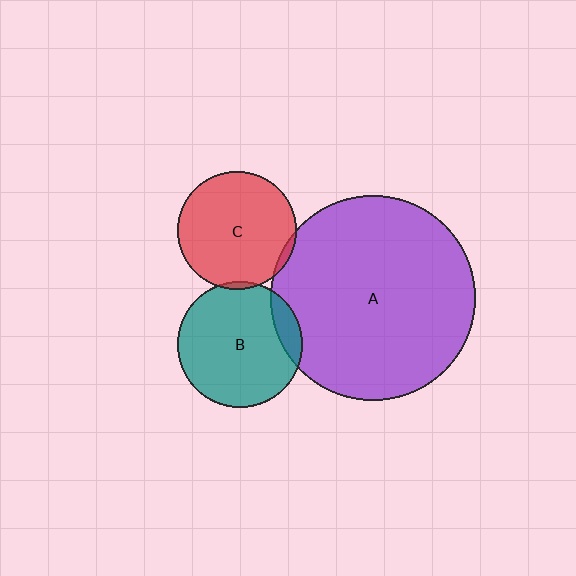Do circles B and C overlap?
Yes.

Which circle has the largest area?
Circle A (purple).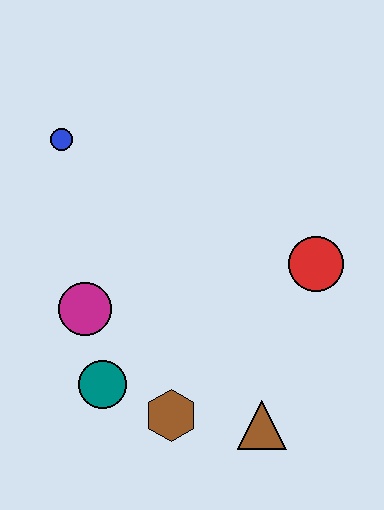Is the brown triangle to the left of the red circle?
Yes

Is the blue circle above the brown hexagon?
Yes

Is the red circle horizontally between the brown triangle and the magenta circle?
No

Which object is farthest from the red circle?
The blue circle is farthest from the red circle.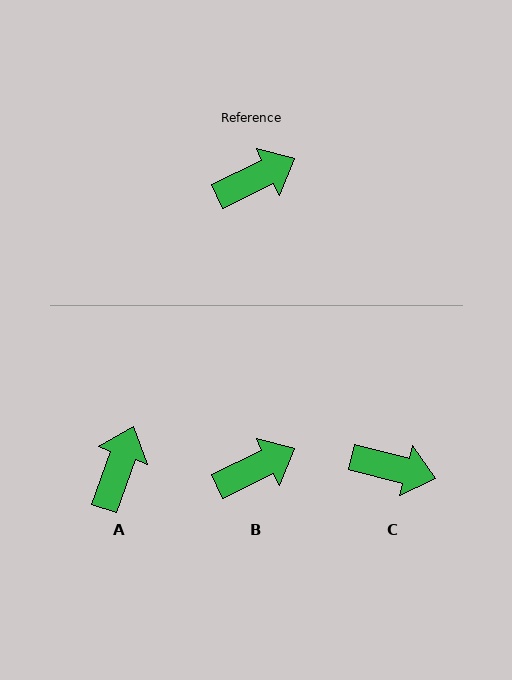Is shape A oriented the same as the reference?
No, it is off by about 44 degrees.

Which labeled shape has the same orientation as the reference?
B.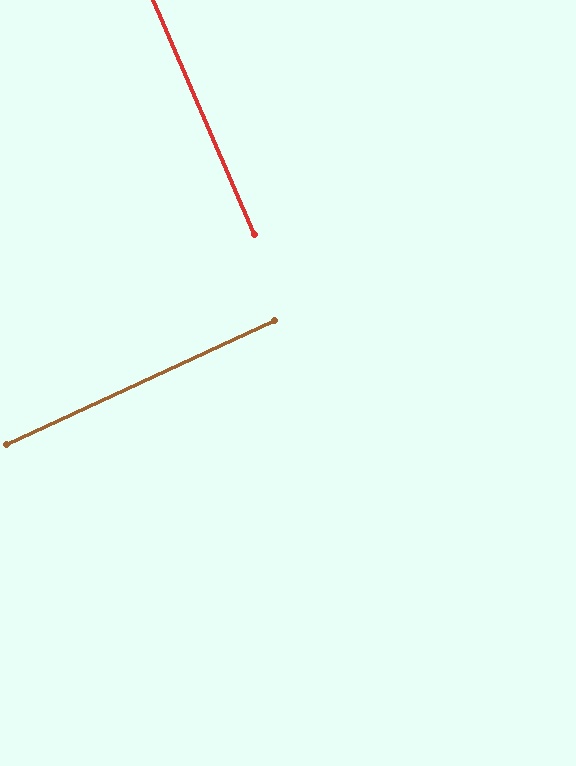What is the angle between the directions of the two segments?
Approximately 89 degrees.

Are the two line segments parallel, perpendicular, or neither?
Perpendicular — they meet at approximately 89°.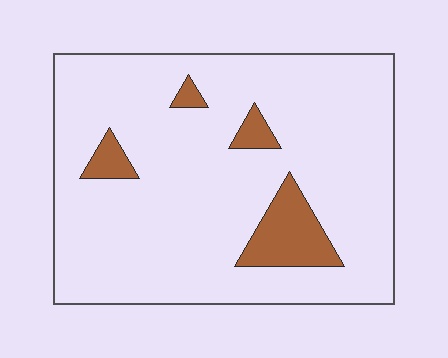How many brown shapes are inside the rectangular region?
4.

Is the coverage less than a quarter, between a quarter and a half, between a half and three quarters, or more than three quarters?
Less than a quarter.